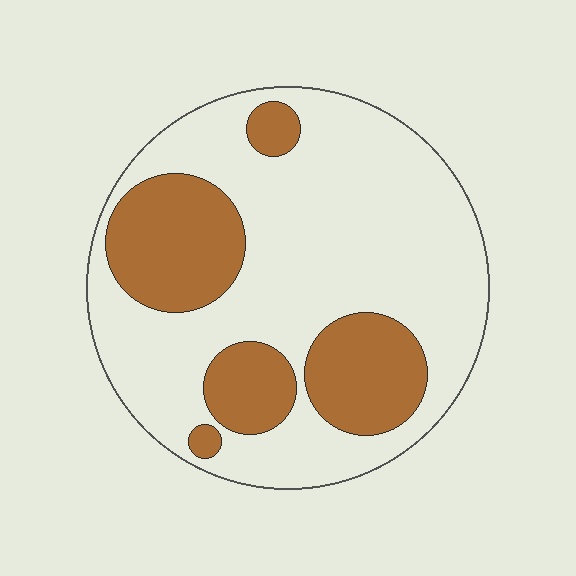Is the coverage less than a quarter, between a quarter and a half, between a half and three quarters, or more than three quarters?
Between a quarter and a half.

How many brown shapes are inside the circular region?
5.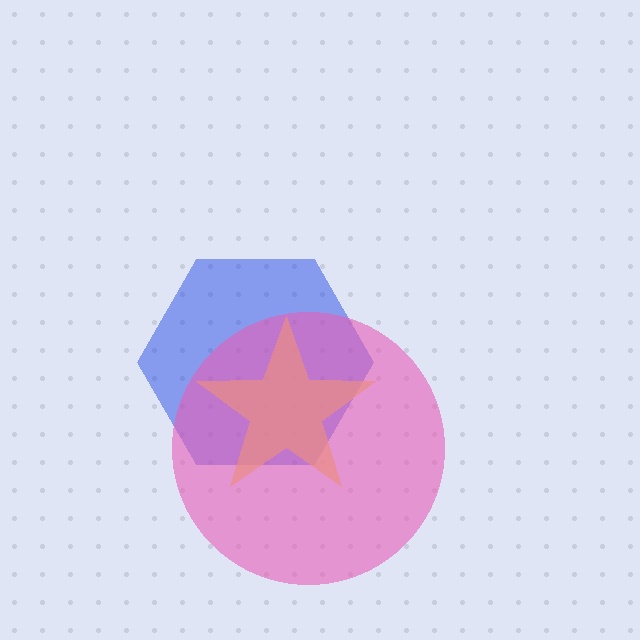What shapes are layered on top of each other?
The layered shapes are: a blue hexagon, a yellow star, a pink circle.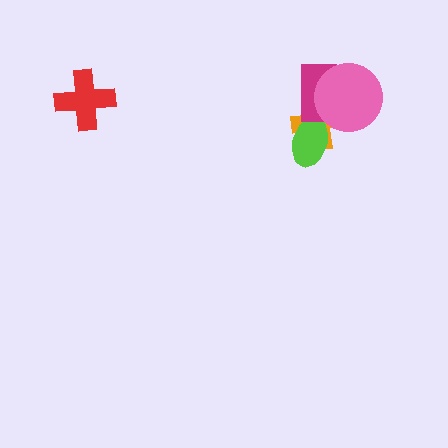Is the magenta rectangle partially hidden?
Yes, it is partially covered by another shape.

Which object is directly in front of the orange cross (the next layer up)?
The lime ellipse is directly in front of the orange cross.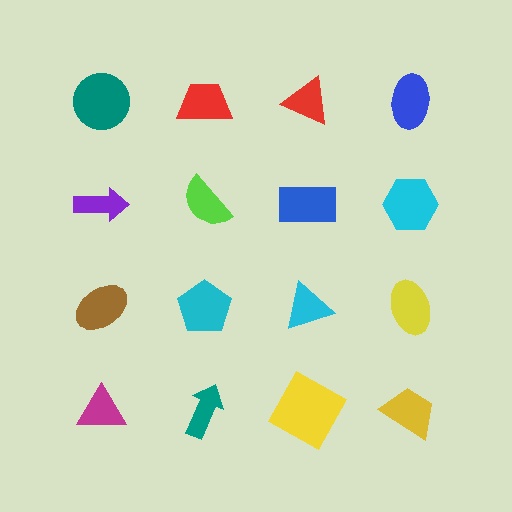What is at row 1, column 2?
A red trapezoid.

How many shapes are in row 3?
4 shapes.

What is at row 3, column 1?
A brown ellipse.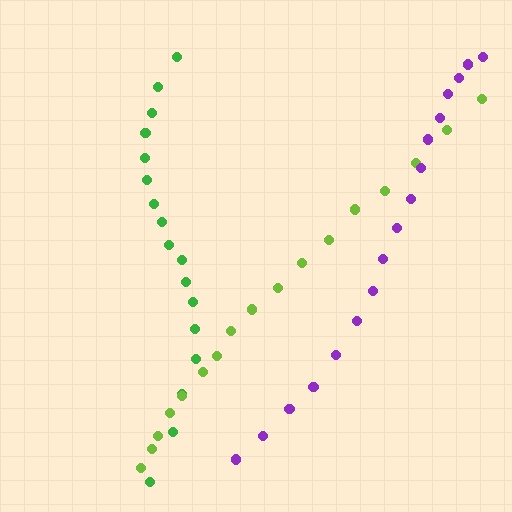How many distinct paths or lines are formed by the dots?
There are 3 distinct paths.